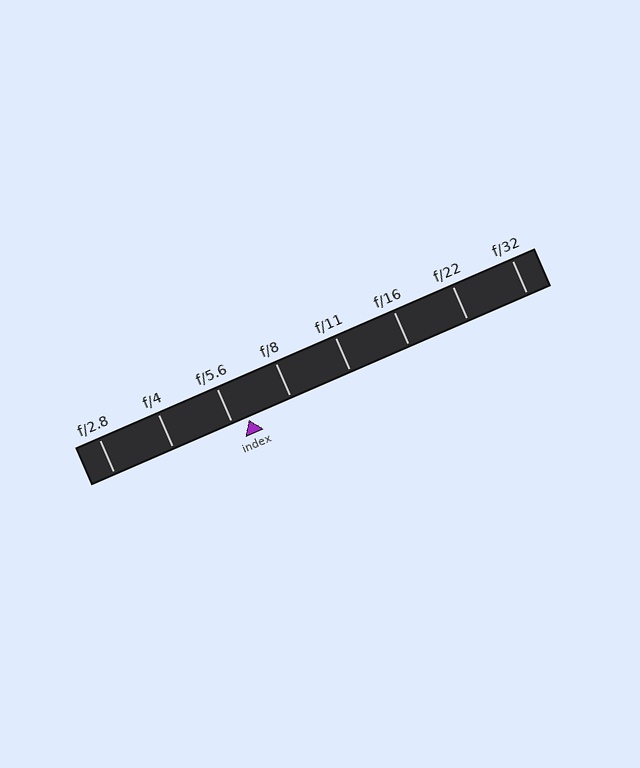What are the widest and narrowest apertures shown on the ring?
The widest aperture shown is f/2.8 and the narrowest is f/32.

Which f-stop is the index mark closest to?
The index mark is closest to f/5.6.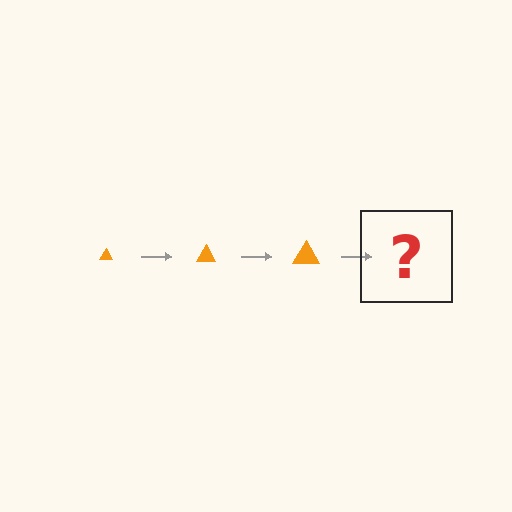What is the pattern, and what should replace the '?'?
The pattern is that the triangle gets progressively larger each step. The '?' should be an orange triangle, larger than the previous one.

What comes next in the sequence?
The next element should be an orange triangle, larger than the previous one.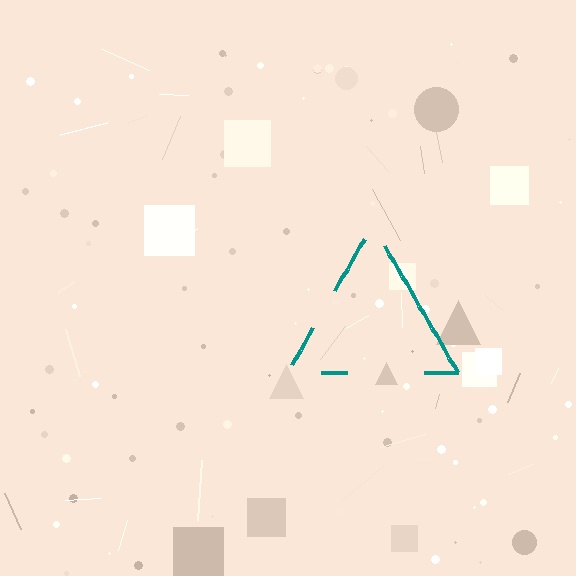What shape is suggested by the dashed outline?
The dashed outline suggests a triangle.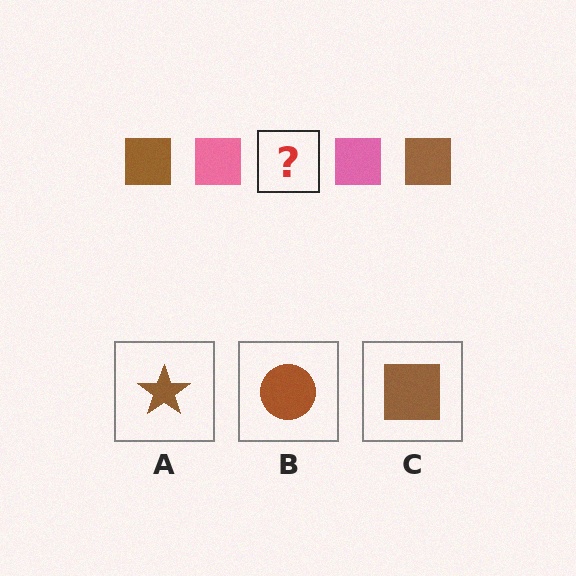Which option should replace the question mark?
Option C.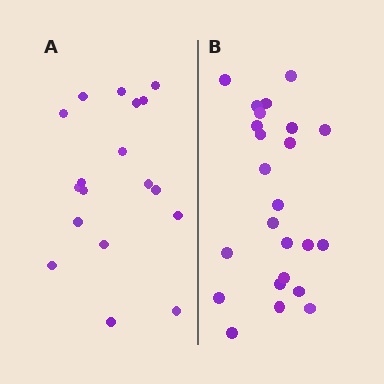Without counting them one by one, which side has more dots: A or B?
Region B (the right region) has more dots.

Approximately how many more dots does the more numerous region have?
Region B has about 6 more dots than region A.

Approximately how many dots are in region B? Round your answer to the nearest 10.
About 20 dots. (The exact count is 24, which rounds to 20.)